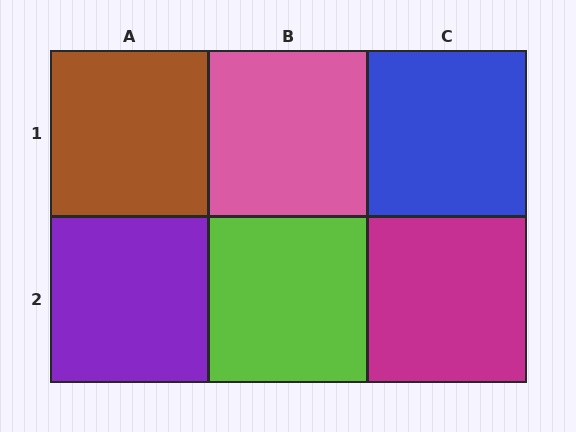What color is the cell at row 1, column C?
Blue.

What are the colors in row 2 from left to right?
Purple, lime, magenta.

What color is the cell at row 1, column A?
Brown.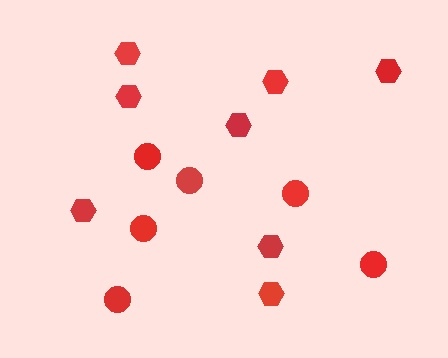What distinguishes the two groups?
There are 2 groups: one group of hexagons (8) and one group of circles (6).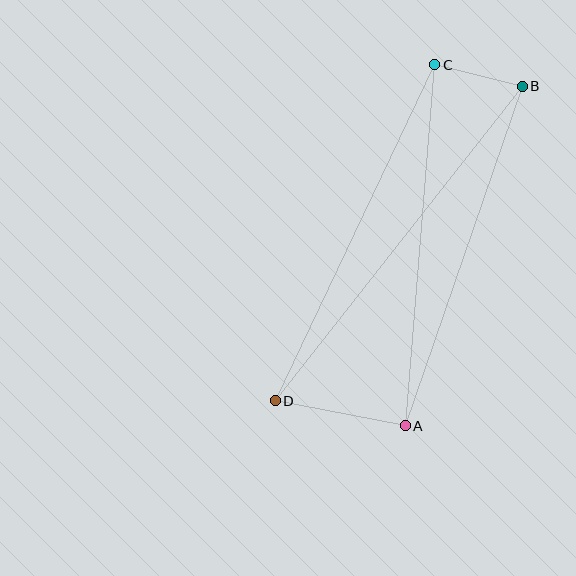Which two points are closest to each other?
Points B and C are closest to each other.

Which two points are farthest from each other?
Points B and D are farthest from each other.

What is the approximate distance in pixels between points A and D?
The distance between A and D is approximately 132 pixels.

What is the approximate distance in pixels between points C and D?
The distance between C and D is approximately 372 pixels.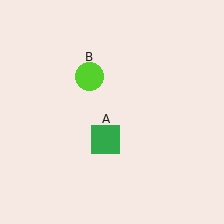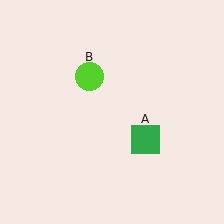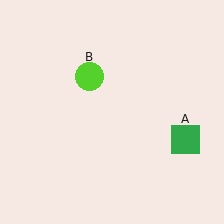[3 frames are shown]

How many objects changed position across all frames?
1 object changed position: green square (object A).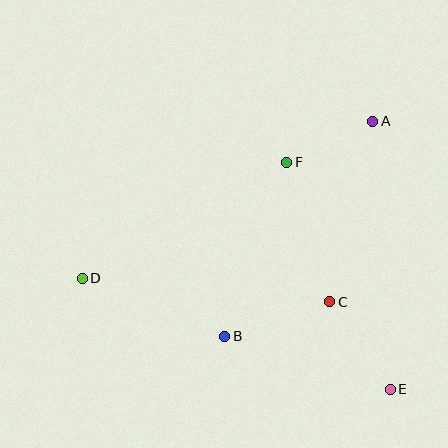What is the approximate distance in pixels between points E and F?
The distance between E and F is approximately 249 pixels.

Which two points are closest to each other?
Points A and F are closest to each other.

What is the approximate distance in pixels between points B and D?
The distance between B and D is approximately 154 pixels.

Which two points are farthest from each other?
Points A and D are farthest from each other.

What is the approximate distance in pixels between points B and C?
The distance between B and C is approximately 110 pixels.